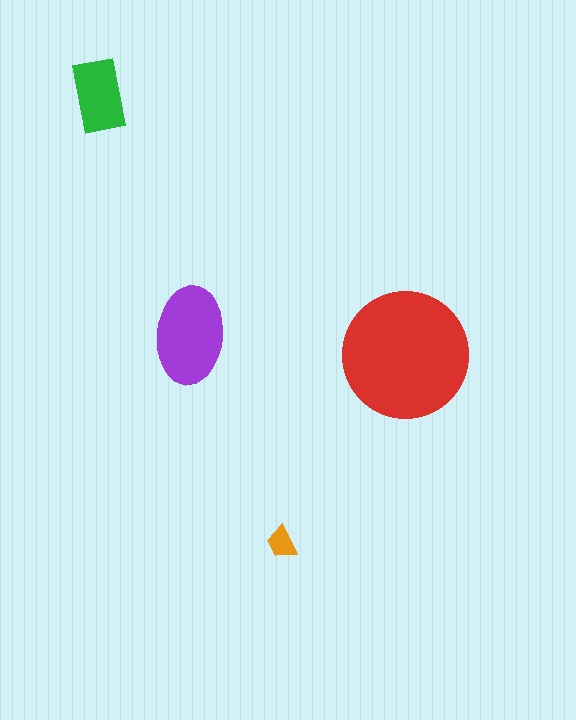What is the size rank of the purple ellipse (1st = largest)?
2nd.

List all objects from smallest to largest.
The orange trapezoid, the green rectangle, the purple ellipse, the red circle.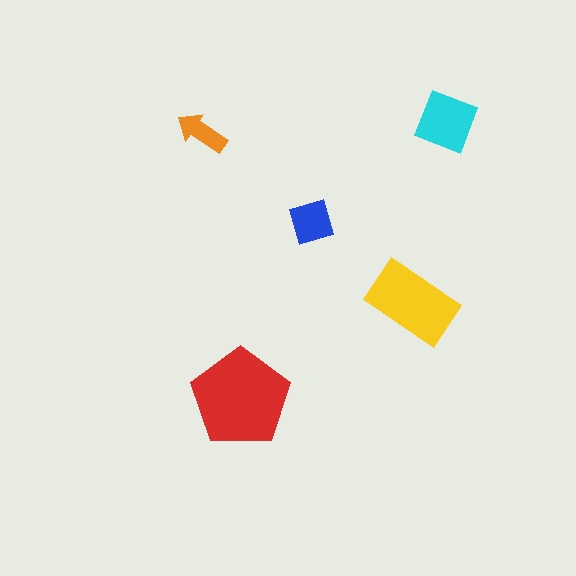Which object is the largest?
The red pentagon.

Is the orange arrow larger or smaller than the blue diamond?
Smaller.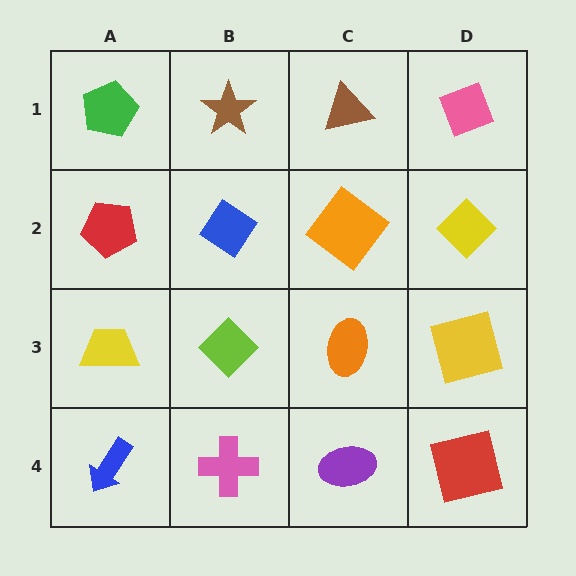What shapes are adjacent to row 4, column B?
A lime diamond (row 3, column B), a blue arrow (row 4, column A), a purple ellipse (row 4, column C).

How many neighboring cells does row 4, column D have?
2.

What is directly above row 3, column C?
An orange diamond.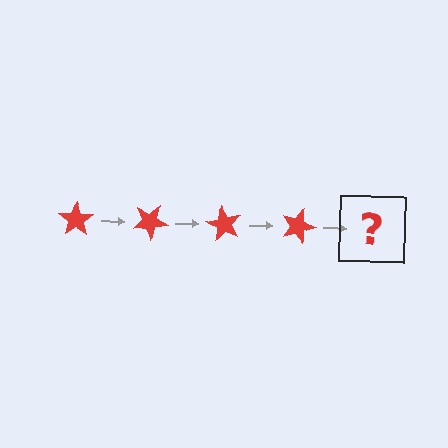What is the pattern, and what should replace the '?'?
The pattern is that the star rotates 30 degrees each step. The '?' should be a red star rotated 120 degrees.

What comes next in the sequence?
The next element should be a red star rotated 120 degrees.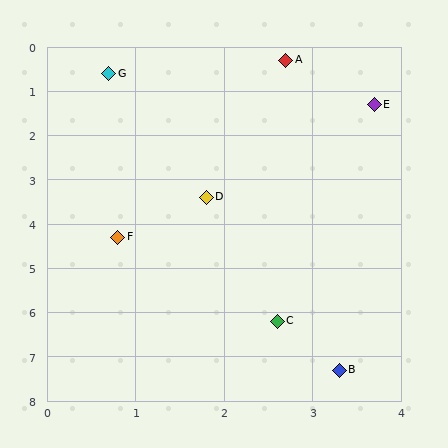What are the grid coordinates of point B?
Point B is at approximately (3.3, 7.3).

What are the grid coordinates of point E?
Point E is at approximately (3.7, 1.3).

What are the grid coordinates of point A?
Point A is at approximately (2.7, 0.3).